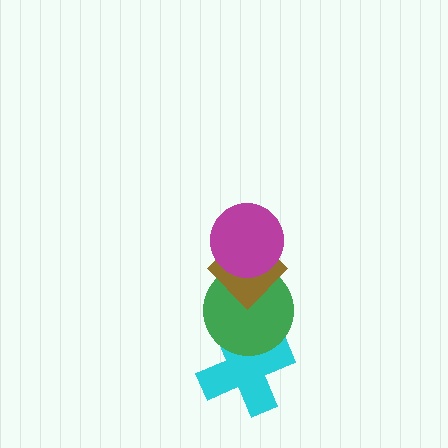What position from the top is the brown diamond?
The brown diamond is 2nd from the top.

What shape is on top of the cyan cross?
The green circle is on top of the cyan cross.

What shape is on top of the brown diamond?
The magenta circle is on top of the brown diamond.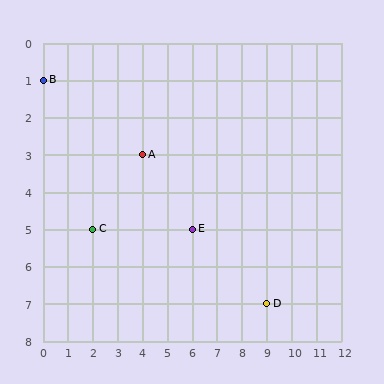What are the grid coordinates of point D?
Point D is at grid coordinates (9, 7).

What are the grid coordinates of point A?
Point A is at grid coordinates (4, 3).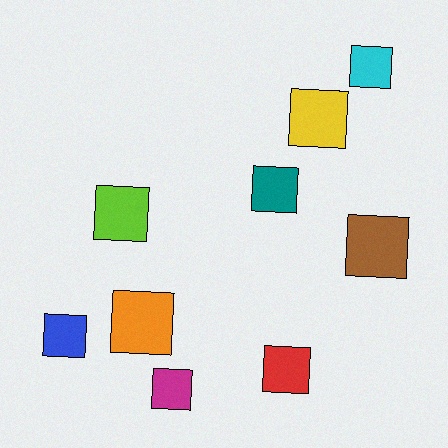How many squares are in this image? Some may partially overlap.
There are 9 squares.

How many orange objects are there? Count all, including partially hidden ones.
There is 1 orange object.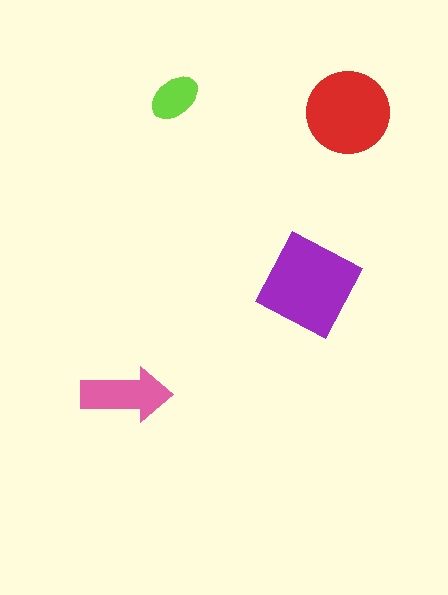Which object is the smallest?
The lime ellipse.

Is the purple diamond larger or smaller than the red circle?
Larger.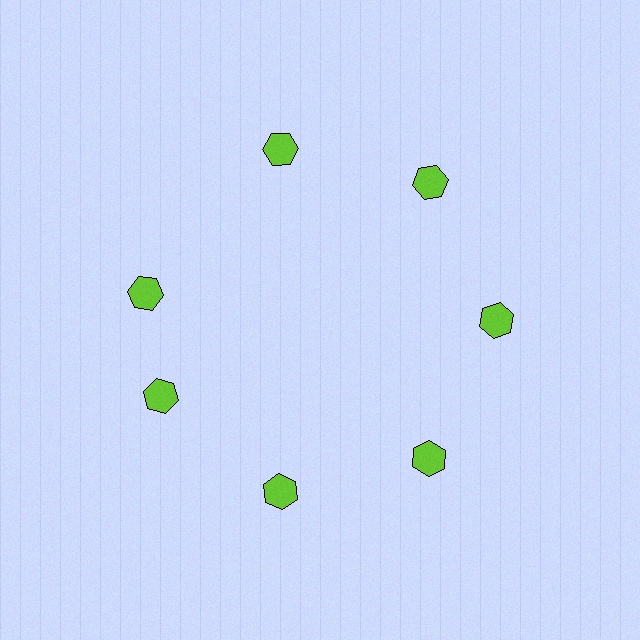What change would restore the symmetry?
The symmetry would be restored by rotating it back into even spacing with its neighbors so that all 7 hexagons sit at equal angles and equal distance from the center.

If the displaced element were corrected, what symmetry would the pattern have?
It would have 7-fold rotational symmetry — the pattern would map onto itself every 51 degrees.